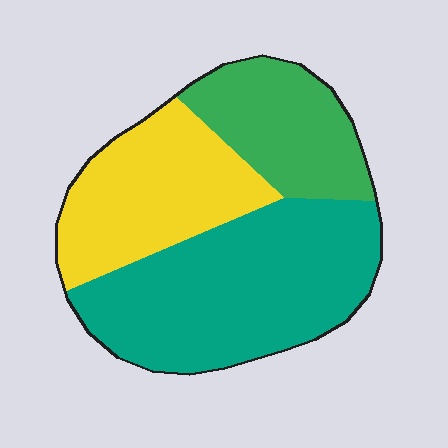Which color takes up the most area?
Teal, at roughly 50%.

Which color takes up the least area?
Green, at roughly 25%.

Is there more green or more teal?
Teal.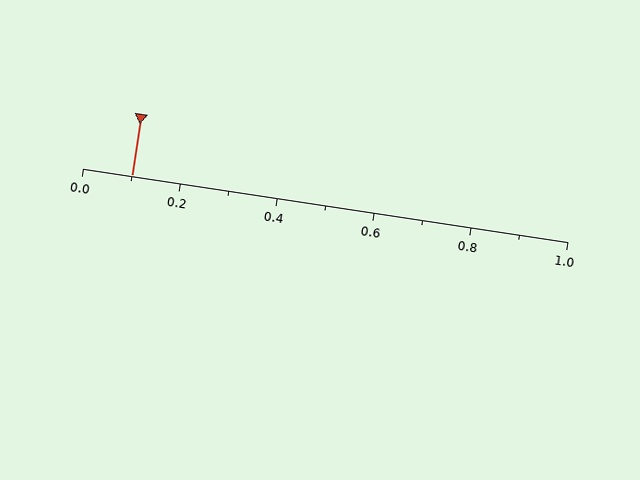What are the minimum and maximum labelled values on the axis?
The axis runs from 0.0 to 1.0.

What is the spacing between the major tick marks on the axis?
The major ticks are spaced 0.2 apart.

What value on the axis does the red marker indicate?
The marker indicates approximately 0.1.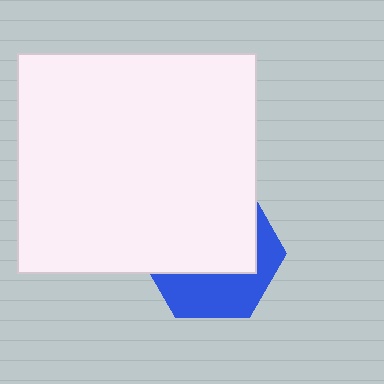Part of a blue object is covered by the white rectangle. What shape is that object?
It is a hexagon.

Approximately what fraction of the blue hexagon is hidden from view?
Roughly 61% of the blue hexagon is hidden behind the white rectangle.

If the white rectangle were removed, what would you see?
You would see the complete blue hexagon.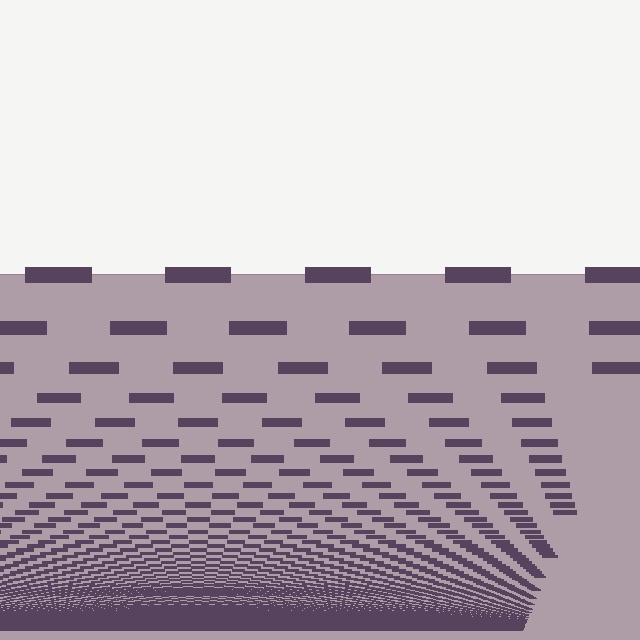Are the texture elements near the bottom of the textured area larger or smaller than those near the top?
Smaller. The gradient is inverted — elements near the bottom are smaller and denser.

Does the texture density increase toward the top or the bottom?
Density increases toward the bottom.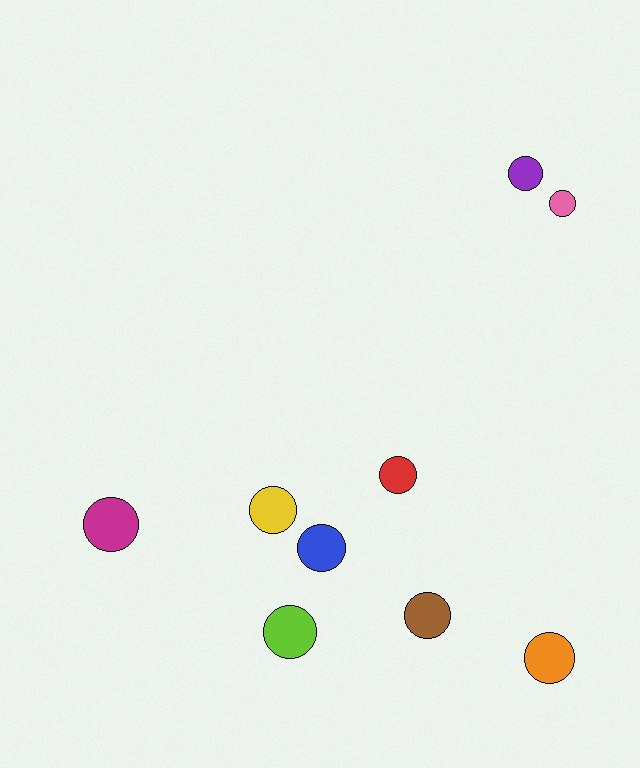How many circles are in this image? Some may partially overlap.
There are 9 circles.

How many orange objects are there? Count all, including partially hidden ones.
There is 1 orange object.